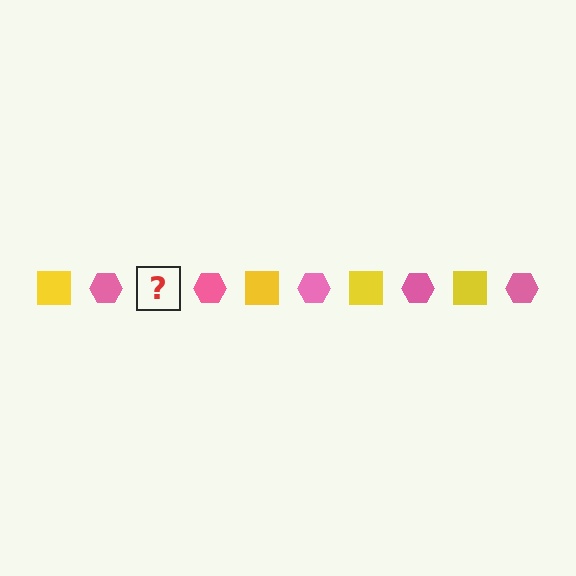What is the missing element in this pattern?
The missing element is a yellow square.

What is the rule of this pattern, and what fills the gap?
The rule is that the pattern alternates between yellow square and pink hexagon. The gap should be filled with a yellow square.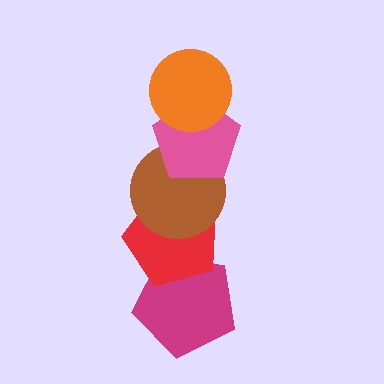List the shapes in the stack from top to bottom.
From top to bottom: the orange circle, the pink pentagon, the brown circle, the red pentagon, the magenta pentagon.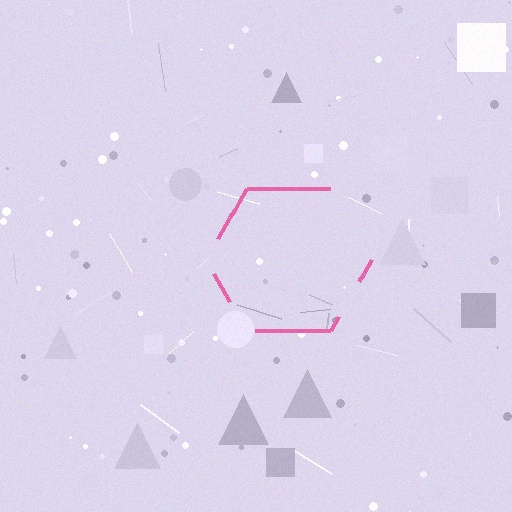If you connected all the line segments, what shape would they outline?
They would outline a hexagon.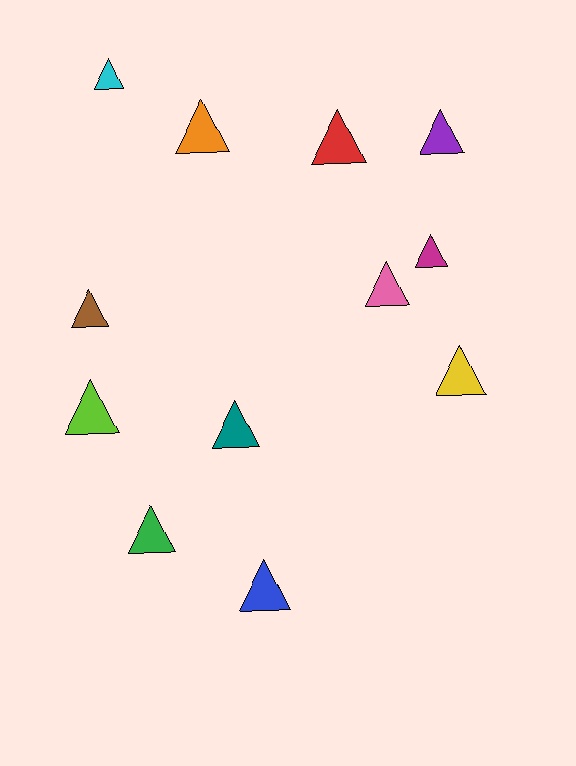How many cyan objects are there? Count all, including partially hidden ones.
There is 1 cyan object.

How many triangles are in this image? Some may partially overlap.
There are 12 triangles.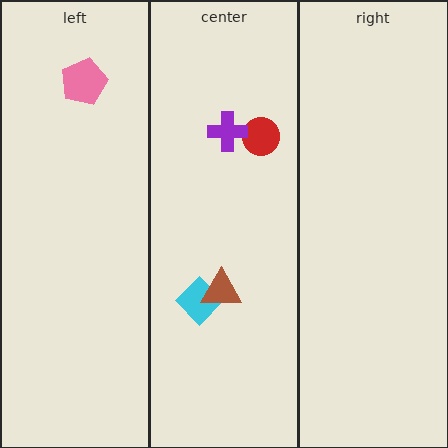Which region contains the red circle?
The center region.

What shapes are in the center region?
The red circle, the cyan diamond, the brown triangle, the purple cross.